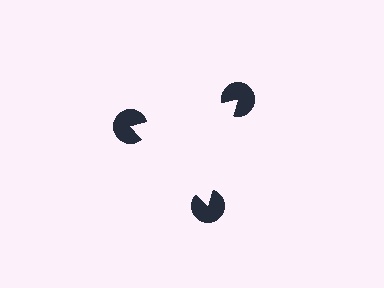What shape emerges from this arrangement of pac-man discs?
An illusory triangle — its edges are inferred from the aligned wedge cuts in the pac-man discs, not physically drawn.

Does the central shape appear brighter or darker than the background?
It typically appears slightly brighter than the background, even though no actual brightness change is drawn.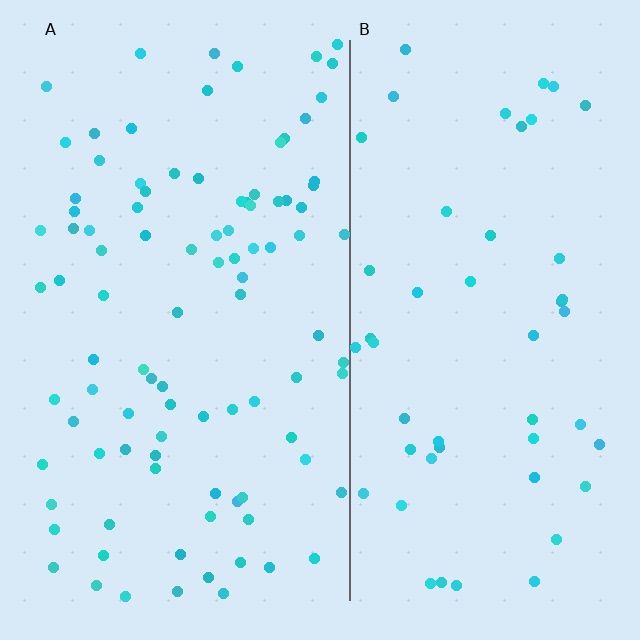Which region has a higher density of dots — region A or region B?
A (the left).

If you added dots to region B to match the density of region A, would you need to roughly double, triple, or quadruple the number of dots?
Approximately double.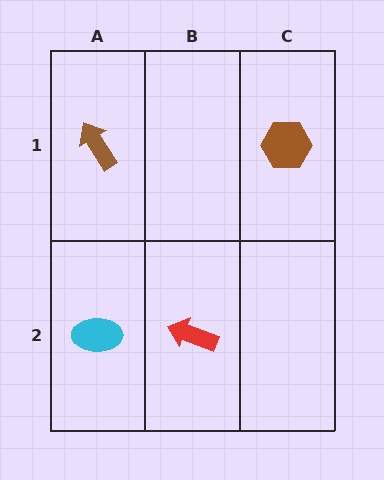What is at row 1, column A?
A brown arrow.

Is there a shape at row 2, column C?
No, that cell is empty.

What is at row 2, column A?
A cyan ellipse.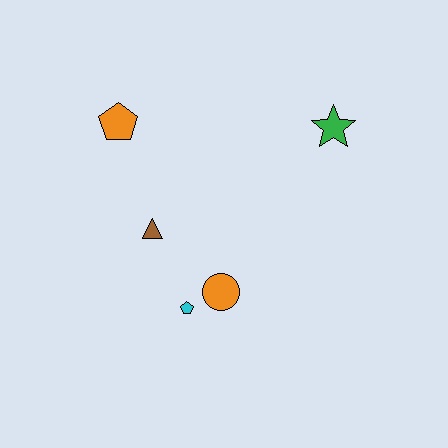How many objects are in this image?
There are 5 objects.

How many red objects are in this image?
There are no red objects.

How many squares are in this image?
There are no squares.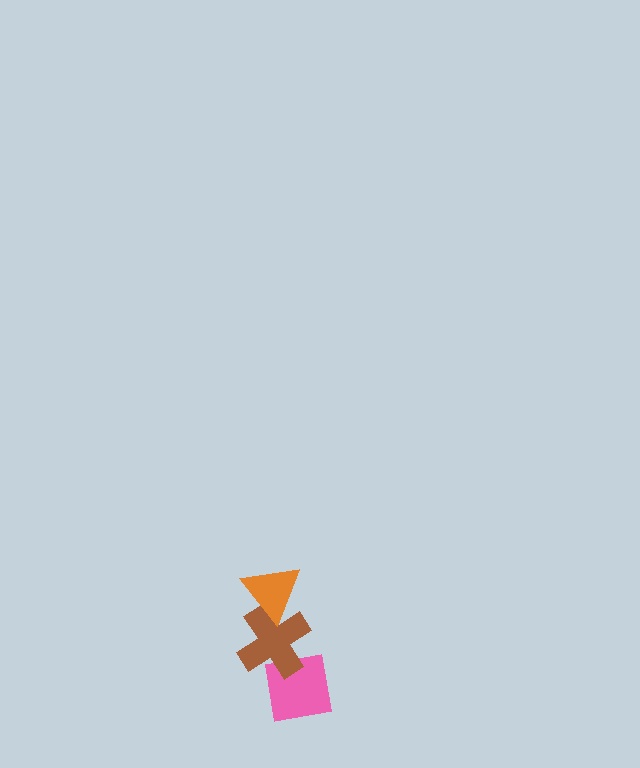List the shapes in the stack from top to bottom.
From top to bottom: the orange triangle, the brown cross, the pink square.